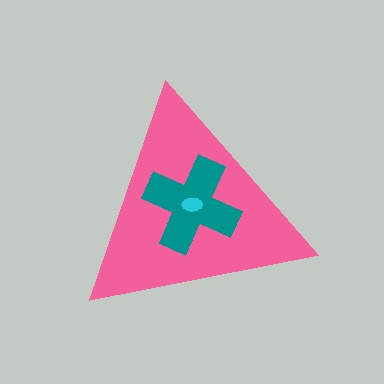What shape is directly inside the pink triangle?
The teal cross.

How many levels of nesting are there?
3.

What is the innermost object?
The cyan ellipse.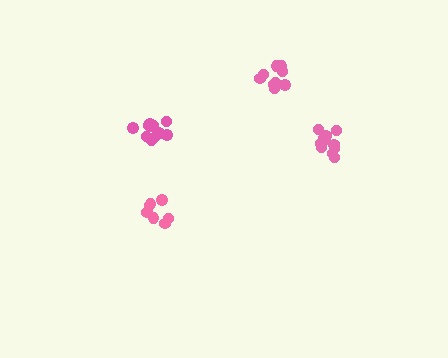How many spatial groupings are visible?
There are 4 spatial groupings.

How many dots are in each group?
Group 1: 11 dots, Group 2: 9 dots, Group 3: 12 dots, Group 4: 7 dots (39 total).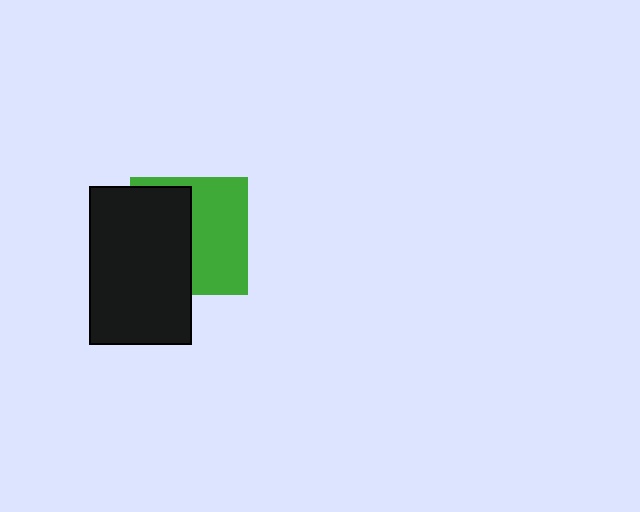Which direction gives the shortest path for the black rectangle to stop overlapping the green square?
Moving left gives the shortest separation.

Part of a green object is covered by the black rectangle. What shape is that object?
It is a square.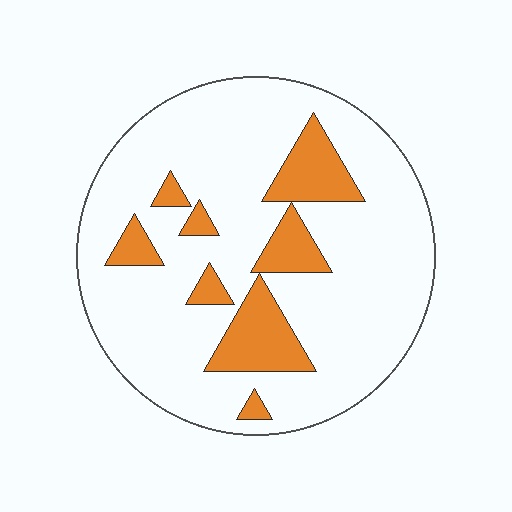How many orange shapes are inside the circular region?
8.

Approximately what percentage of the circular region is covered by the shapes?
Approximately 20%.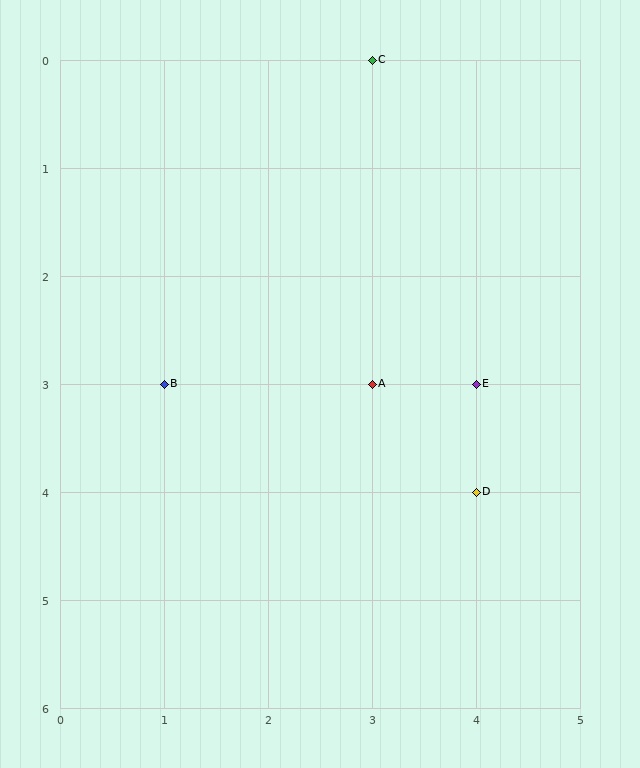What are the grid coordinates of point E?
Point E is at grid coordinates (4, 3).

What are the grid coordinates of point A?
Point A is at grid coordinates (3, 3).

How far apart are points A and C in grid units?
Points A and C are 3 rows apart.